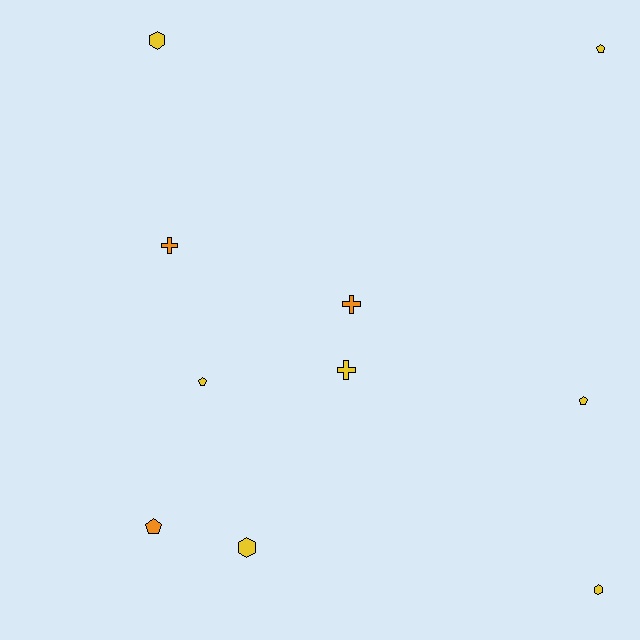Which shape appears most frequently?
Pentagon, with 4 objects.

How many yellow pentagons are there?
There are 3 yellow pentagons.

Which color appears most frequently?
Yellow, with 7 objects.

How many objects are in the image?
There are 10 objects.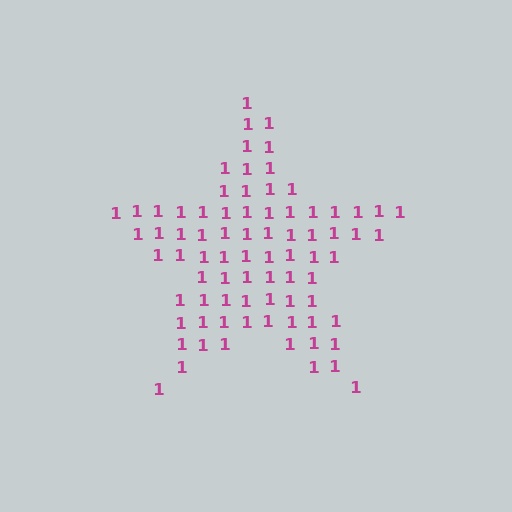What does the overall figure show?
The overall figure shows a star.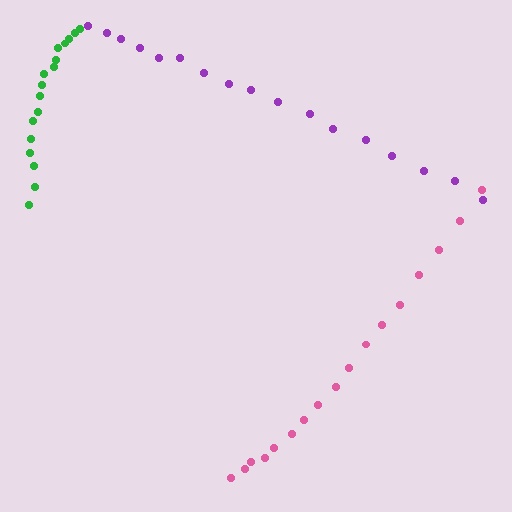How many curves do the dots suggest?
There are 3 distinct paths.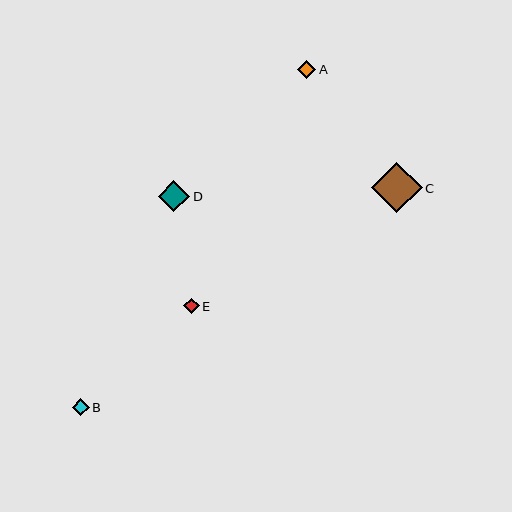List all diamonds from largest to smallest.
From largest to smallest: C, D, A, B, E.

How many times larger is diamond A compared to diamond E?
Diamond A is approximately 1.2 times the size of diamond E.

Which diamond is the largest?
Diamond C is the largest with a size of approximately 51 pixels.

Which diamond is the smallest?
Diamond E is the smallest with a size of approximately 15 pixels.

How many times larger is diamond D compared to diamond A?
Diamond D is approximately 1.7 times the size of diamond A.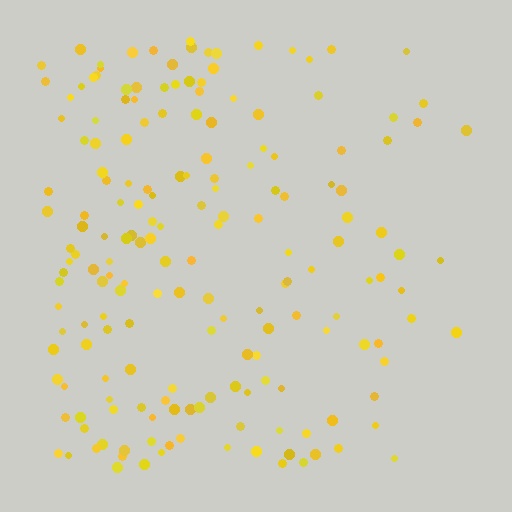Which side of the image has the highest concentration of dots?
The left.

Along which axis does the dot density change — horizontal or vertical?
Horizontal.